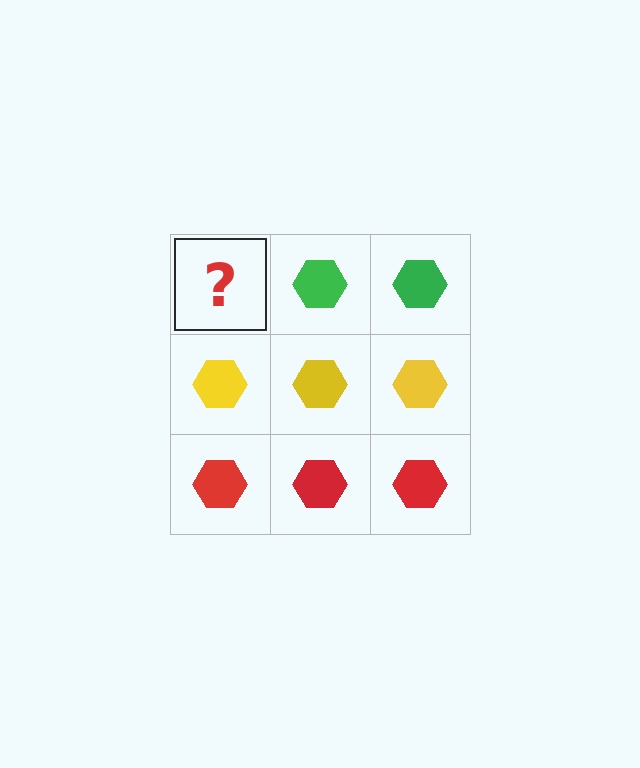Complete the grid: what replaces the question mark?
The question mark should be replaced with a green hexagon.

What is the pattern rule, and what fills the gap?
The rule is that each row has a consistent color. The gap should be filled with a green hexagon.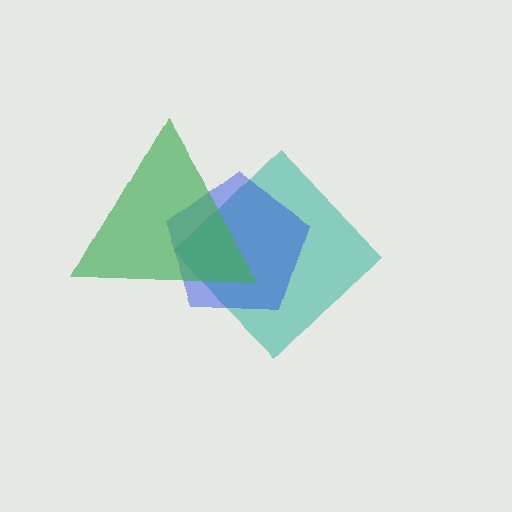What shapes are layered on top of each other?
The layered shapes are: a teal diamond, a blue pentagon, a green triangle.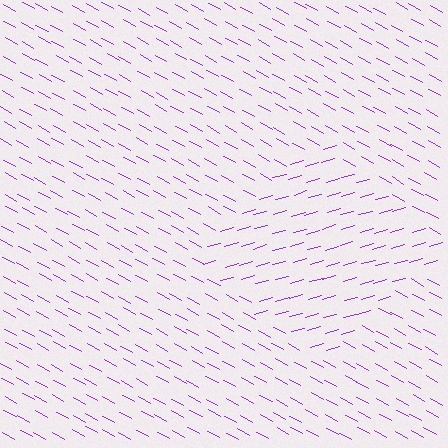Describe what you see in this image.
The image is filled with small purple line segments. A diamond region in the image has lines oriented differently from the surrounding lines, creating a visible texture boundary.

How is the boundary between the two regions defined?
The boundary is defined purely by a change in line orientation (approximately 45 degrees difference). All lines are the same color and thickness.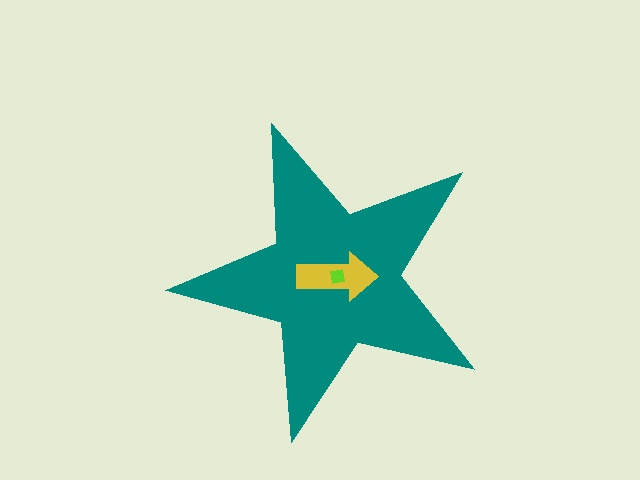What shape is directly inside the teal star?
The yellow arrow.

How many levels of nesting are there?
3.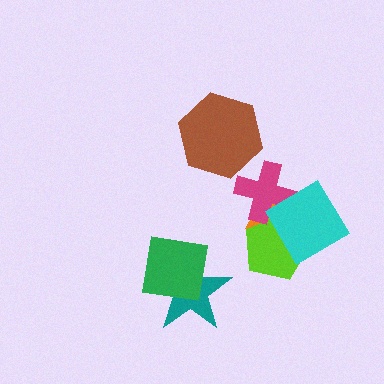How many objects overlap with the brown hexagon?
0 objects overlap with the brown hexagon.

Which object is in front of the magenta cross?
The cyan diamond is in front of the magenta cross.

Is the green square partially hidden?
No, no other shape covers it.